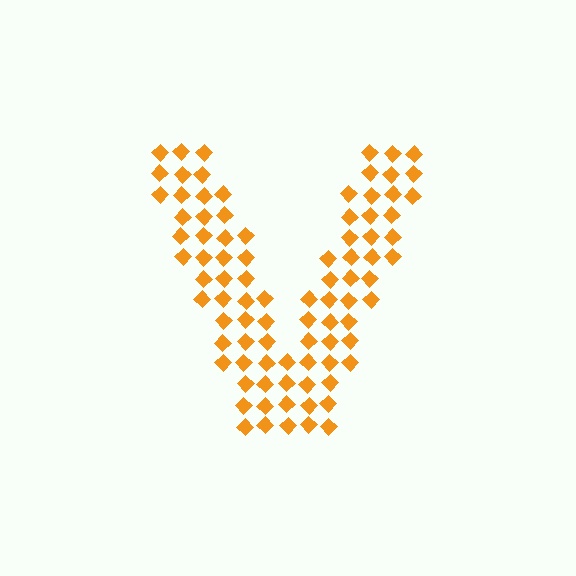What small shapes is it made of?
It is made of small diamonds.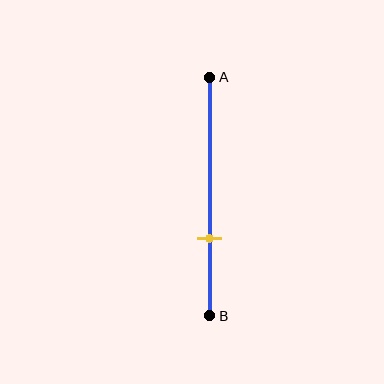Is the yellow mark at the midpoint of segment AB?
No, the mark is at about 70% from A, not at the 50% midpoint.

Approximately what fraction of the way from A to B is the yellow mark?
The yellow mark is approximately 70% of the way from A to B.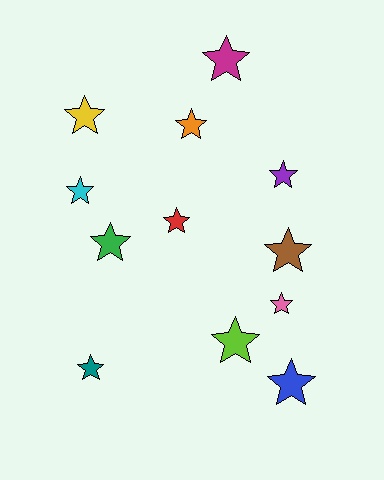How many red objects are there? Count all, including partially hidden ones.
There is 1 red object.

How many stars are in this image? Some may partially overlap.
There are 12 stars.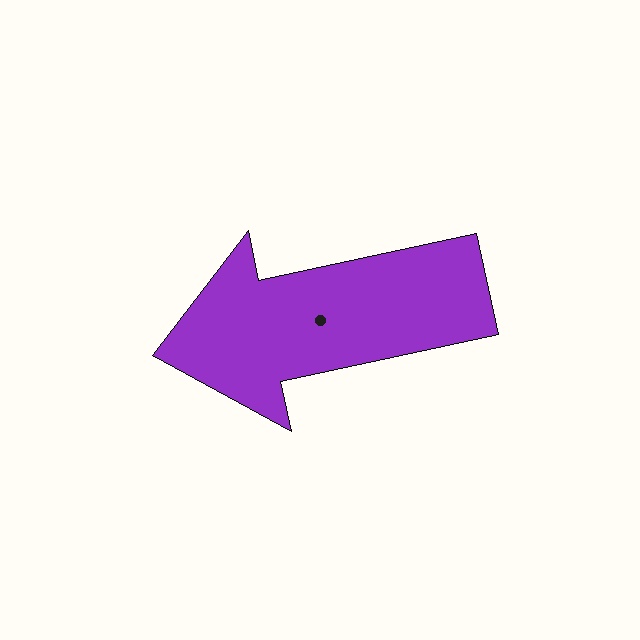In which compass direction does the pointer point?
West.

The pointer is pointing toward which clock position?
Roughly 9 o'clock.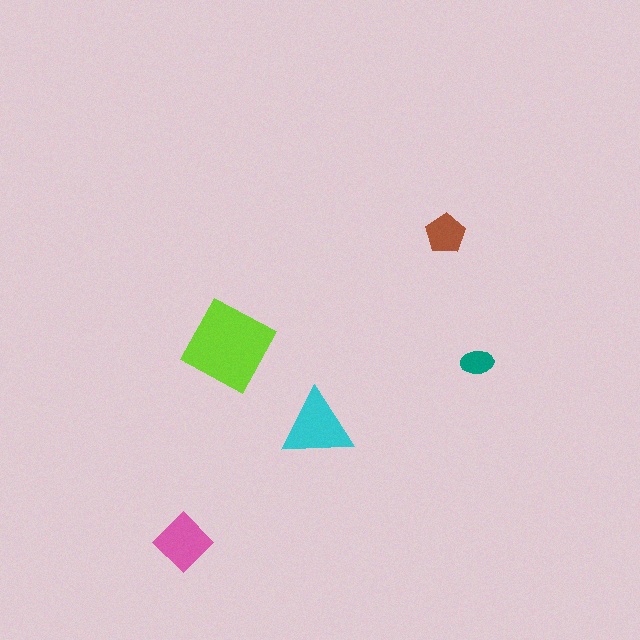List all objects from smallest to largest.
The teal ellipse, the brown pentagon, the pink diamond, the cyan triangle, the lime square.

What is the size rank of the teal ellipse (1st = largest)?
5th.